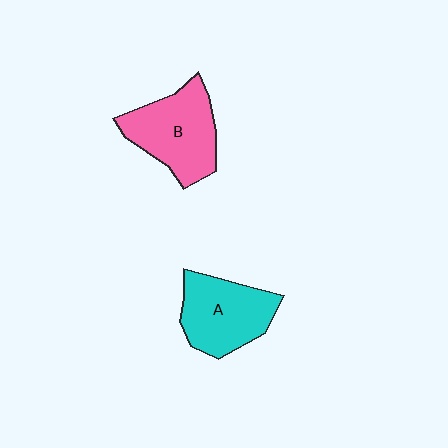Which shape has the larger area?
Shape B (pink).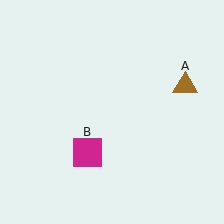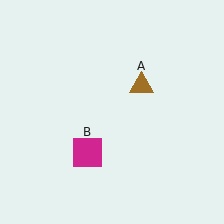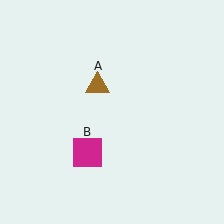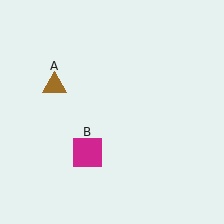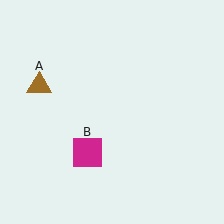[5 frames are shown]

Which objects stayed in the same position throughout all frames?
Magenta square (object B) remained stationary.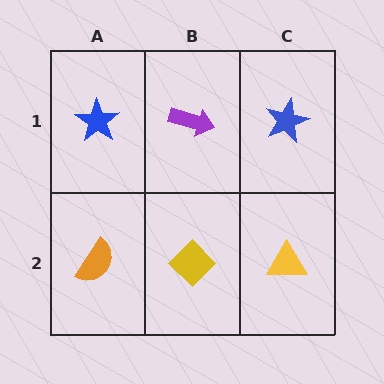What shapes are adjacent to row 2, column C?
A blue star (row 1, column C), a yellow diamond (row 2, column B).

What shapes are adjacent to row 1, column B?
A yellow diamond (row 2, column B), a blue star (row 1, column A), a blue star (row 1, column C).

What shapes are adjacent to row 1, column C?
A yellow triangle (row 2, column C), a purple arrow (row 1, column B).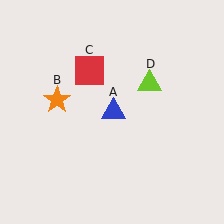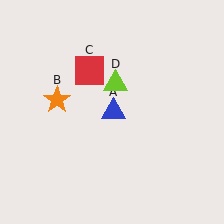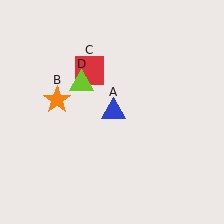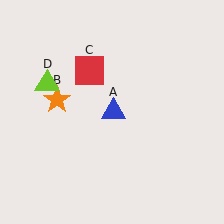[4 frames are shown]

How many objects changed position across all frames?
1 object changed position: lime triangle (object D).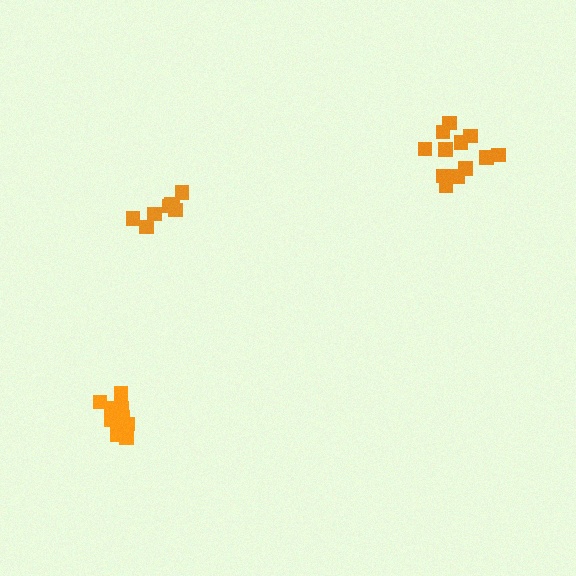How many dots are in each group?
Group 1: 12 dots, Group 2: 12 dots, Group 3: 8 dots (32 total).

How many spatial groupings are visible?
There are 3 spatial groupings.